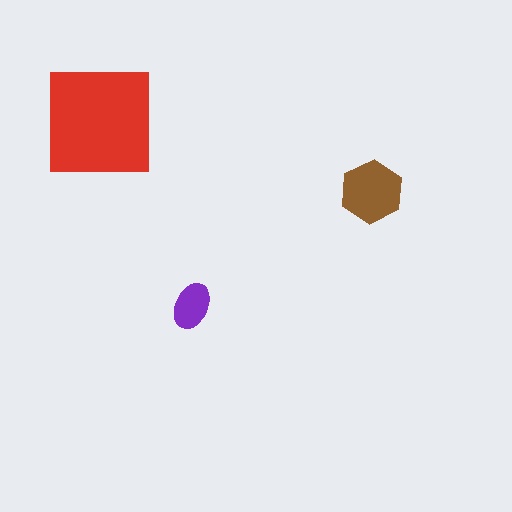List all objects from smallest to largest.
The purple ellipse, the brown hexagon, the red square.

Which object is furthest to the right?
The brown hexagon is rightmost.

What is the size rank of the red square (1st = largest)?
1st.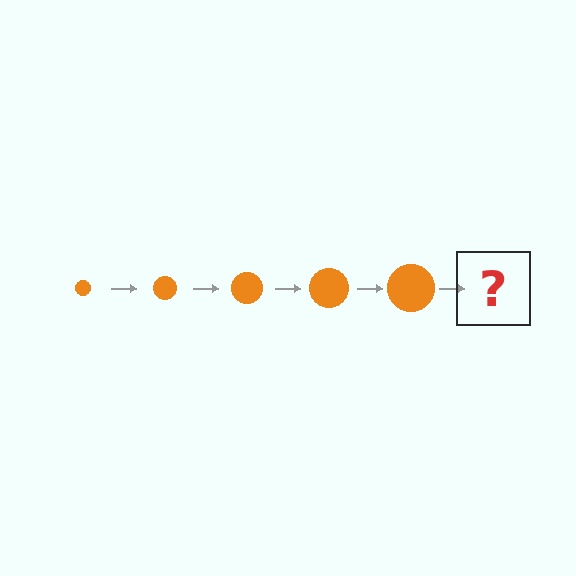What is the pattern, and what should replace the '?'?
The pattern is that the circle gets progressively larger each step. The '?' should be an orange circle, larger than the previous one.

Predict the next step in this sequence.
The next step is an orange circle, larger than the previous one.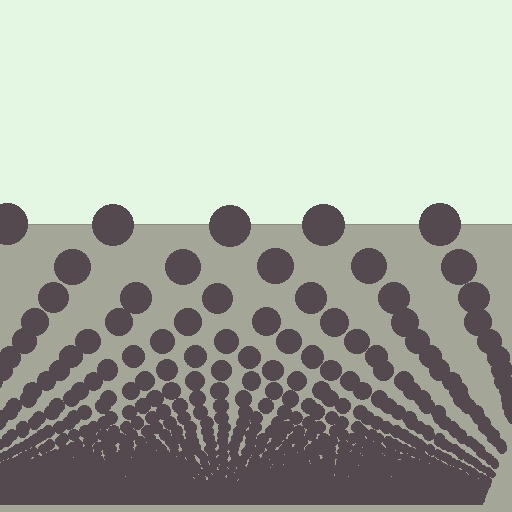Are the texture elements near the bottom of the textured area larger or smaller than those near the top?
Smaller. The gradient is inverted — elements near the bottom are smaller and denser.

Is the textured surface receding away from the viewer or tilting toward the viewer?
The surface appears to tilt toward the viewer. Texture elements get larger and sparser toward the top.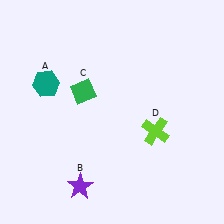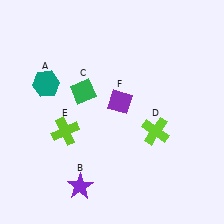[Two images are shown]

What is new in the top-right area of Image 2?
A purple diamond (F) was added in the top-right area of Image 2.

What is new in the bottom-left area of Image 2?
A lime cross (E) was added in the bottom-left area of Image 2.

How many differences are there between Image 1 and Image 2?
There are 2 differences between the two images.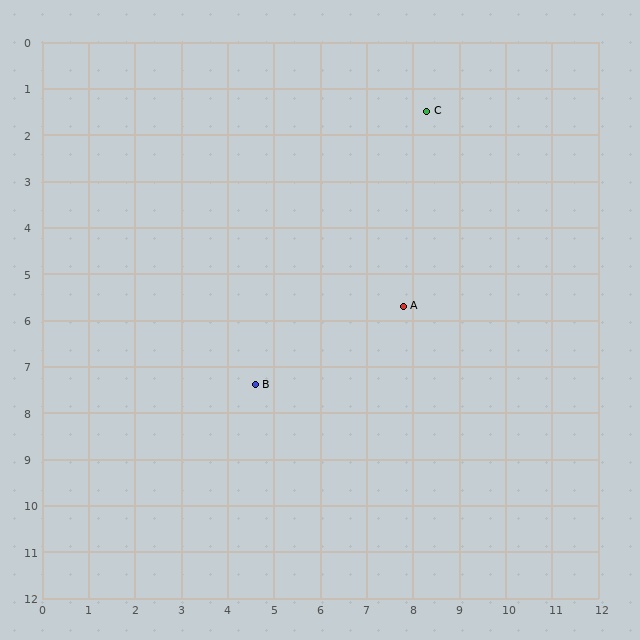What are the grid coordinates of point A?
Point A is at approximately (7.8, 5.7).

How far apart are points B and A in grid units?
Points B and A are about 3.6 grid units apart.